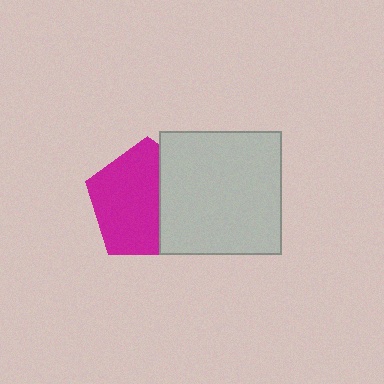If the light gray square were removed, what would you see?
You would see the complete magenta pentagon.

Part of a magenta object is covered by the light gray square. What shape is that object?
It is a pentagon.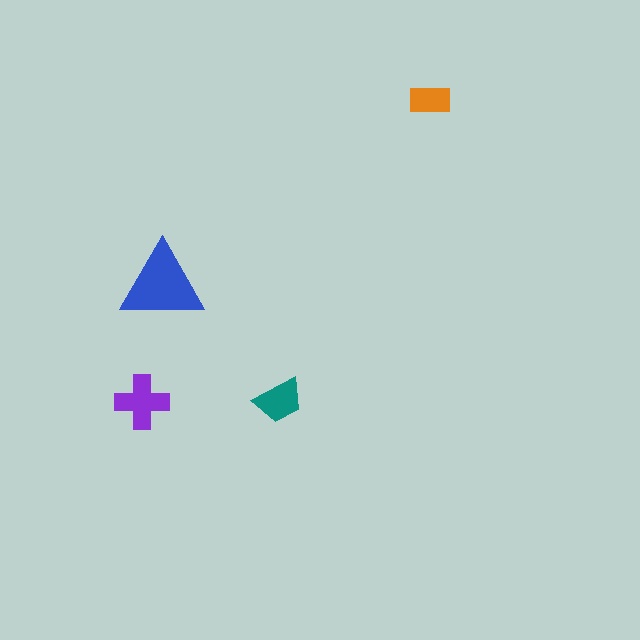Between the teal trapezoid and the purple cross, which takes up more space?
The purple cross.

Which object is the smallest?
The orange rectangle.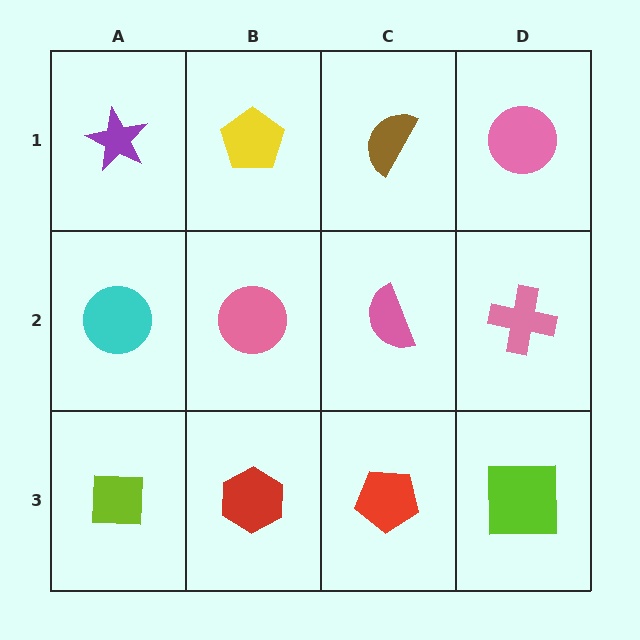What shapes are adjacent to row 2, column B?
A yellow pentagon (row 1, column B), a red hexagon (row 3, column B), a cyan circle (row 2, column A), a pink semicircle (row 2, column C).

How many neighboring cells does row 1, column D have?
2.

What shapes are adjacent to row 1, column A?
A cyan circle (row 2, column A), a yellow pentagon (row 1, column B).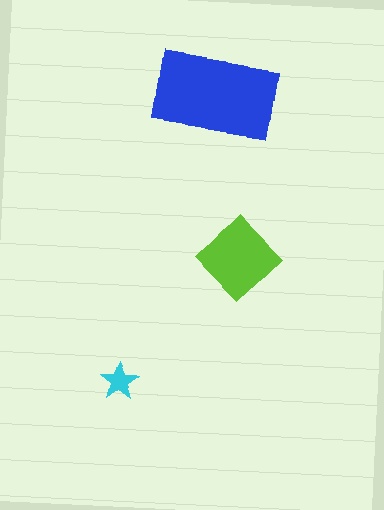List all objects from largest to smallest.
The blue rectangle, the lime diamond, the cyan star.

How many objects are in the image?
There are 3 objects in the image.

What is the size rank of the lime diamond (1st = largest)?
2nd.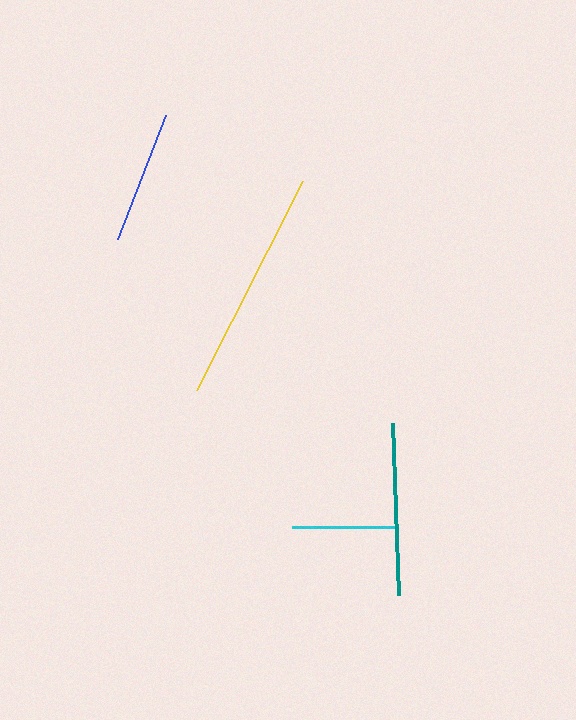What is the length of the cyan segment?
The cyan segment is approximately 106 pixels long.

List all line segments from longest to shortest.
From longest to shortest: yellow, teal, blue, cyan.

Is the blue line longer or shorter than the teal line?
The teal line is longer than the blue line.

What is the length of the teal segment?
The teal segment is approximately 172 pixels long.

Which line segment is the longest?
The yellow line is the longest at approximately 234 pixels.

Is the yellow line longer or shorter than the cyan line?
The yellow line is longer than the cyan line.